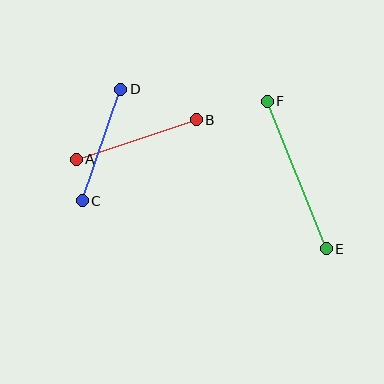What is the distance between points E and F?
The distance is approximately 159 pixels.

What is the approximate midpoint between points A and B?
The midpoint is at approximately (136, 140) pixels.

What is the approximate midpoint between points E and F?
The midpoint is at approximately (297, 175) pixels.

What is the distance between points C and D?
The distance is approximately 118 pixels.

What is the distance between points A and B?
The distance is approximately 126 pixels.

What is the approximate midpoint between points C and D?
The midpoint is at approximately (102, 145) pixels.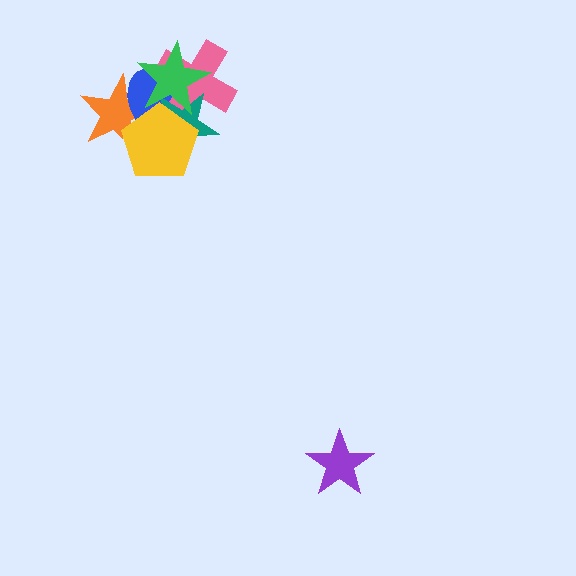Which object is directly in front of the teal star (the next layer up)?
The yellow pentagon is directly in front of the teal star.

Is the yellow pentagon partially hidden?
Yes, it is partially covered by another shape.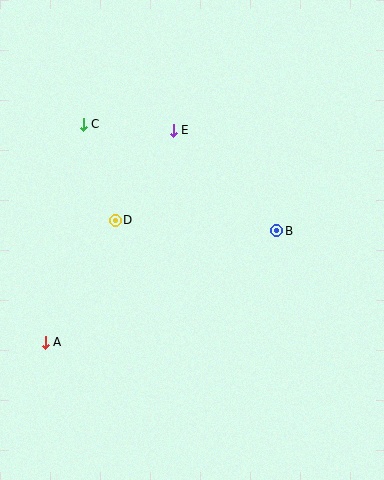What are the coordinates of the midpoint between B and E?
The midpoint between B and E is at (225, 180).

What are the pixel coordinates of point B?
Point B is at (277, 231).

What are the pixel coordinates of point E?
Point E is at (173, 130).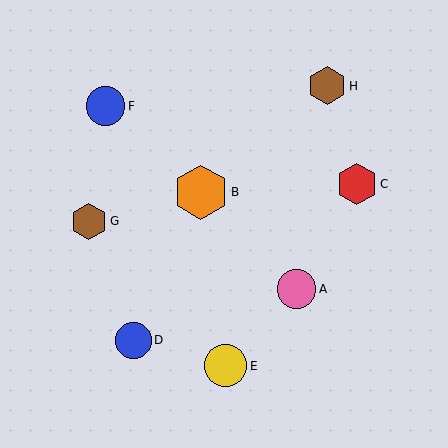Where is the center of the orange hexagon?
The center of the orange hexagon is at (201, 192).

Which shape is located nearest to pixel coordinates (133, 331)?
The blue circle (labeled D) at (133, 340) is nearest to that location.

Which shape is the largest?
The orange hexagon (labeled B) is the largest.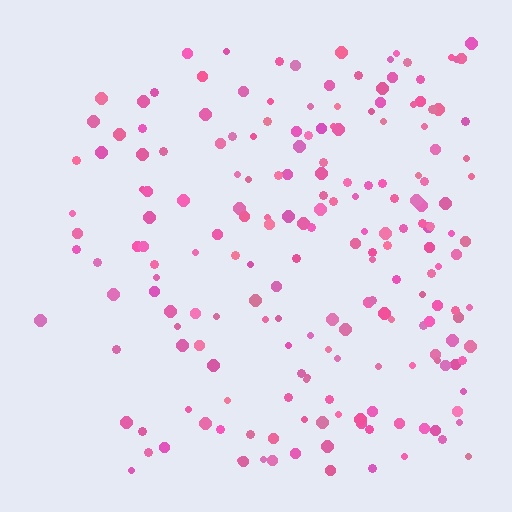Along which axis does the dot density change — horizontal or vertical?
Horizontal.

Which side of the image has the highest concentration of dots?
The right.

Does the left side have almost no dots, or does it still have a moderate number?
Still a moderate number, just noticeably fewer than the right.